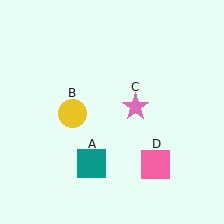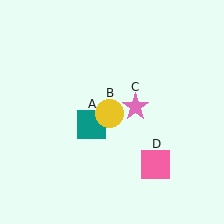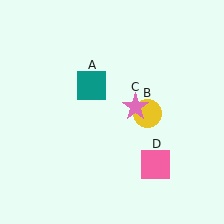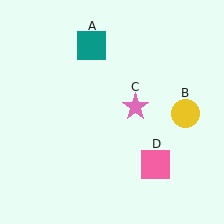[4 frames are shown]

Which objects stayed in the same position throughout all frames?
Pink star (object C) and pink square (object D) remained stationary.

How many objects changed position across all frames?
2 objects changed position: teal square (object A), yellow circle (object B).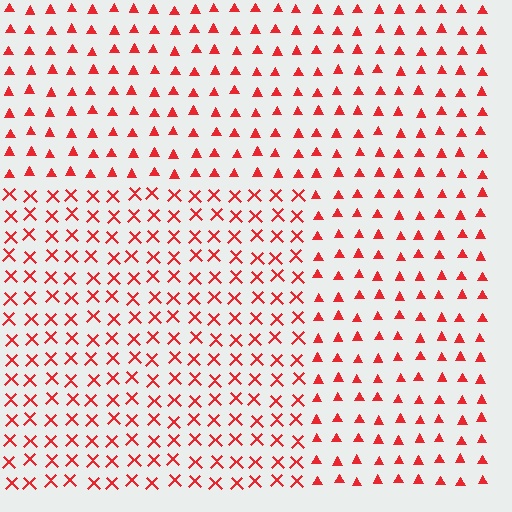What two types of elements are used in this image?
The image uses X marks inside the rectangle region and triangles outside it.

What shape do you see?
I see a rectangle.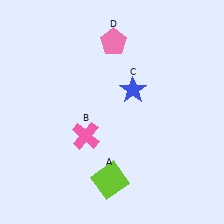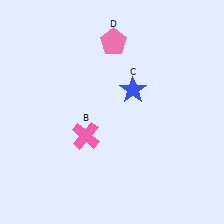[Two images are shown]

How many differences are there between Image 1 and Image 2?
There is 1 difference between the two images.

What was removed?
The lime square (A) was removed in Image 2.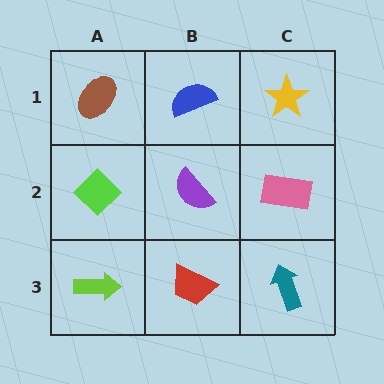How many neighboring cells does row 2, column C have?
3.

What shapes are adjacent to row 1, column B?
A purple semicircle (row 2, column B), a brown ellipse (row 1, column A), a yellow star (row 1, column C).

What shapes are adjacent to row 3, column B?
A purple semicircle (row 2, column B), a lime arrow (row 3, column A), a teal arrow (row 3, column C).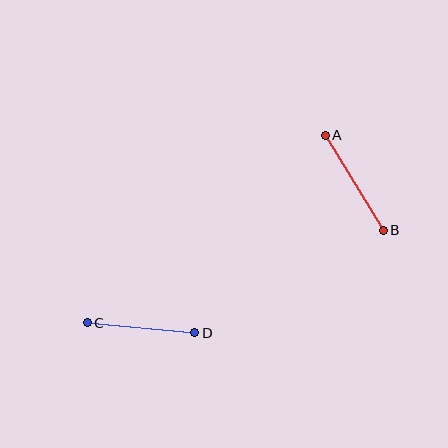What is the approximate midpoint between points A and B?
The midpoint is at approximately (354, 183) pixels.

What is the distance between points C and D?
The distance is approximately 108 pixels.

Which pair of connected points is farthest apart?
Points A and B are farthest apart.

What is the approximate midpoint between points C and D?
The midpoint is at approximately (141, 328) pixels.